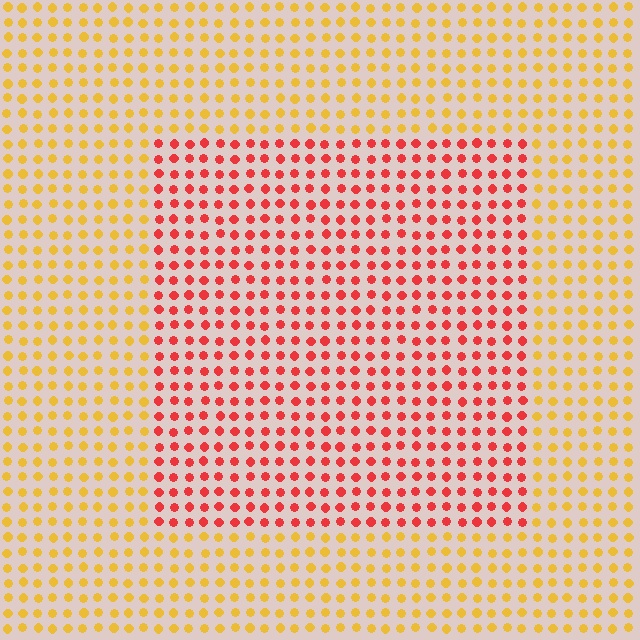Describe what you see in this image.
The image is filled with small yellow elements in a uniform arrangement. A rectangle-shaped region is visible where the elements are tinted to a slightly different hue, forming a subtle color boundary.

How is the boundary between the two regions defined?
The boundary is defined purely by a slight shift in hue (about 47 degrees). Spacing, size, and orientation are identical on both sides.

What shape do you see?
I see a rectangle.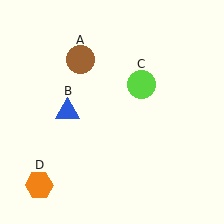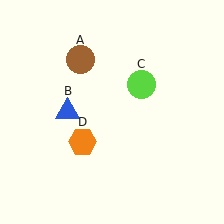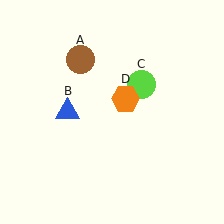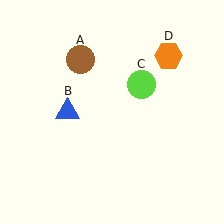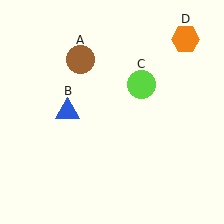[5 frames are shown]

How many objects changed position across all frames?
1 object changed position: orange hexagon (object D).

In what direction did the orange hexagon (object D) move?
The orange hexagon (object D) moved up and to the right.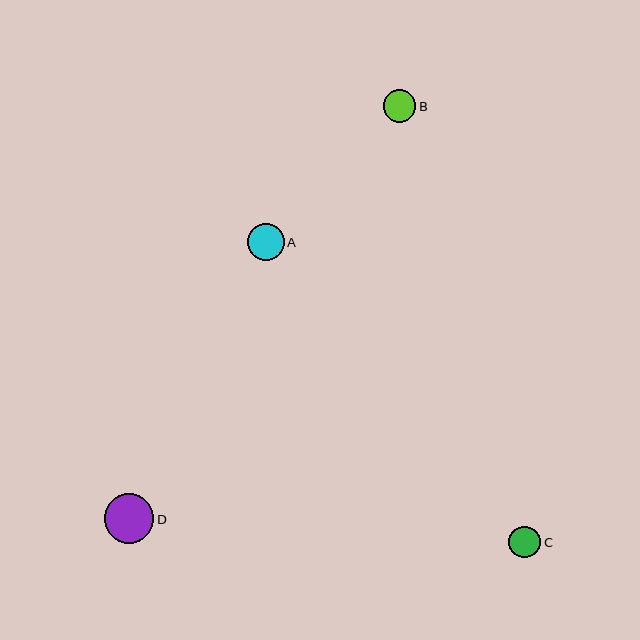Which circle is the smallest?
Circle C is the smallest with a size of approximately 32 pixels.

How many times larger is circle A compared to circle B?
Circle A is approximately 1.1 times the size of circle B.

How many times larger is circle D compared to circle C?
Circle D is approximately 1.6 times the size of circle C.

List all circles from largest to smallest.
From largest to smallest: D, A, B, C.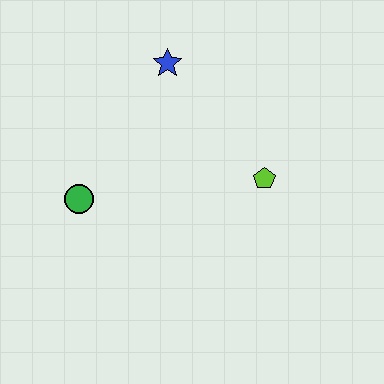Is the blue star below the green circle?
No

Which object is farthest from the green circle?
The lime pentagon is farthest from the green circle.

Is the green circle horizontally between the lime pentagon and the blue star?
No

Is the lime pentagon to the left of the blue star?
No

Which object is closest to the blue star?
The lime pentagon is closest to the blue star.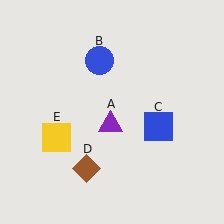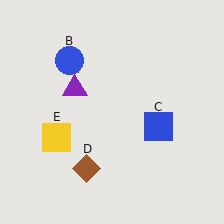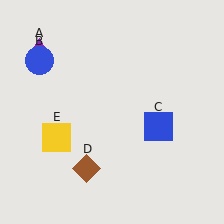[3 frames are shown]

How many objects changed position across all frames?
2 objects changed position: purple triangle (object A), blue circle (object B).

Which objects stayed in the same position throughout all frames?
Blue square (object C) and brown diamond (object D) and yellow square (object E) remained stationary.